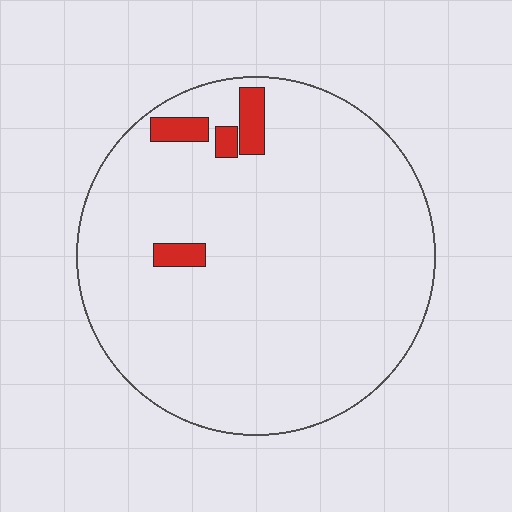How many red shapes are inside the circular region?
4.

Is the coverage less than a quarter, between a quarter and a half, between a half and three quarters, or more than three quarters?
Less than a quarter.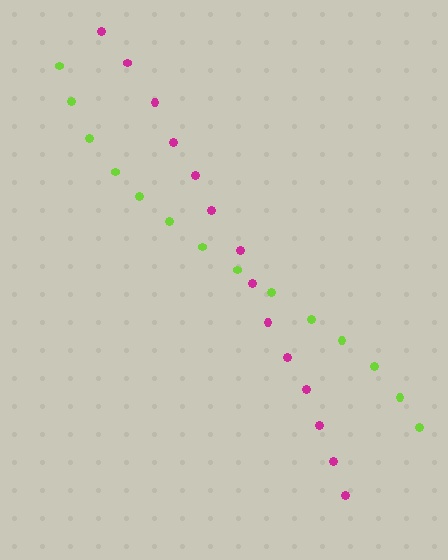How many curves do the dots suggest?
There are 2 distinct paths.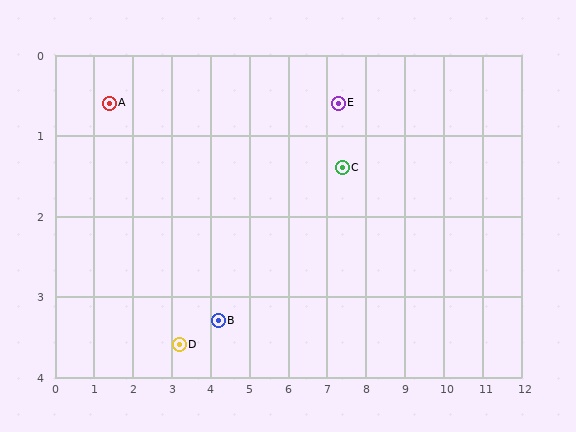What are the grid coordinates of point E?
Point E is at approximately (7.3, 0.6).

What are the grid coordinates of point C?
Point C is at approximately (7.4, 1.4).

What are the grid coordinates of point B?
Point B is at approximately (4.2, 3.3).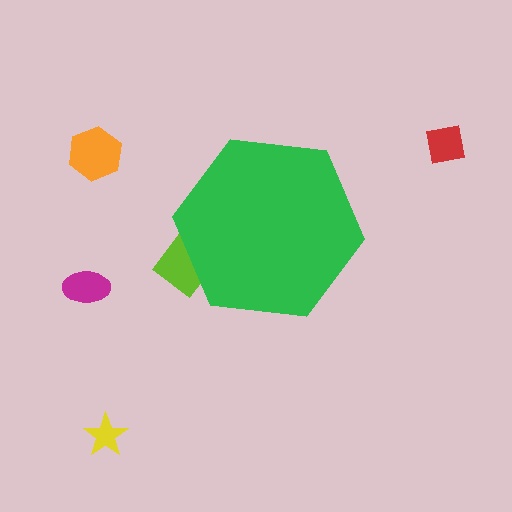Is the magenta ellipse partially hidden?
No, the magenta ellipse is fully visible.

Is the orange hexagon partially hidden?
No, the orange hexagon is fully visible.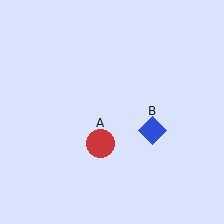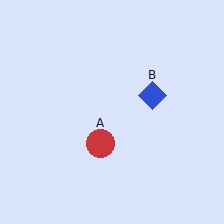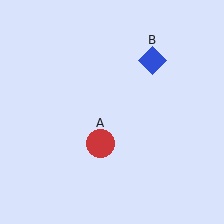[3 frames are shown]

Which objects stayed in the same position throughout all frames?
Red circle (object A) remained stationary.